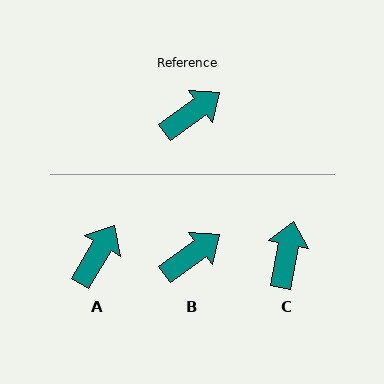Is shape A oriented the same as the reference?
No, it is off by about 23 degrees.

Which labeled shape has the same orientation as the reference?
B.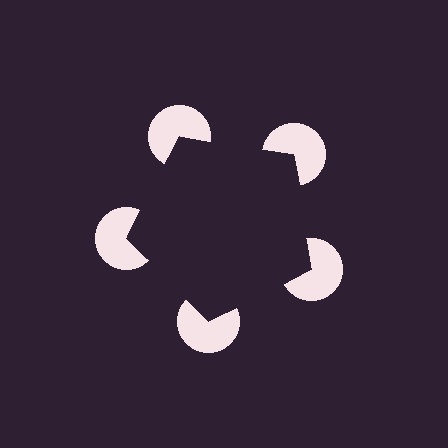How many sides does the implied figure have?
5 sides.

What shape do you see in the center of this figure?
An illusory pentagon — its edges are inferred from the aligned wedge cuts in the pac-man discs, not physically drawn.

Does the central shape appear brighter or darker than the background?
It typically appears slightly darker than the background, even though no actual brightness change is drawn.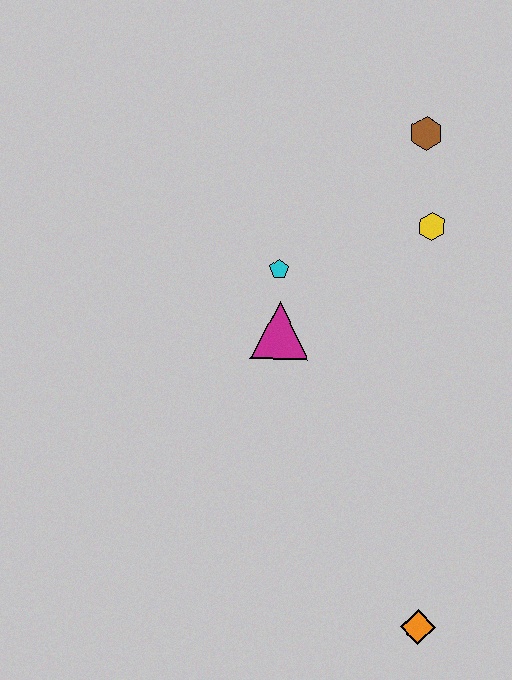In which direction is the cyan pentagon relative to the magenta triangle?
The cyan pentagon is above the magenta triangle.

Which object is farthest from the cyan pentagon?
The orange diamond is farthest from the cyan pentagon.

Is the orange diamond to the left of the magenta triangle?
No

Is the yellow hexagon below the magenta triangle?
No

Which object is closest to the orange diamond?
The magenta triangle is closest to the orange diamond.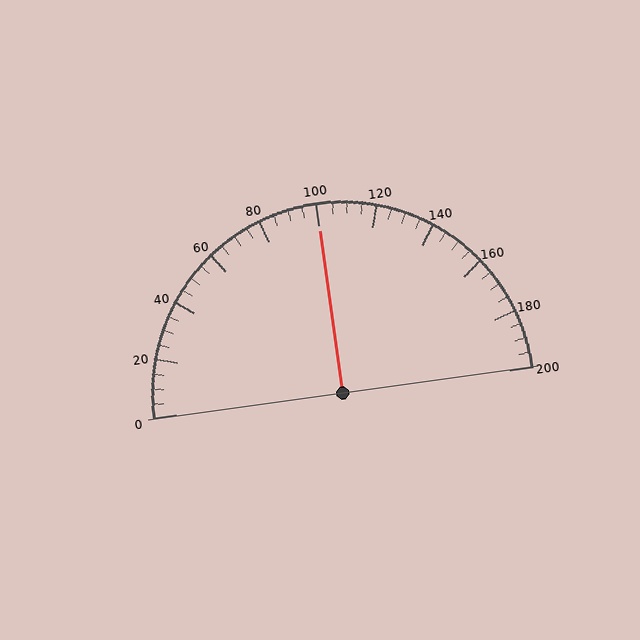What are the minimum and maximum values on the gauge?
The gauge ranges from 0 to 200.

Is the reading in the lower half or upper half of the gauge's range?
The reading is in the upper half of the range (0 to 200).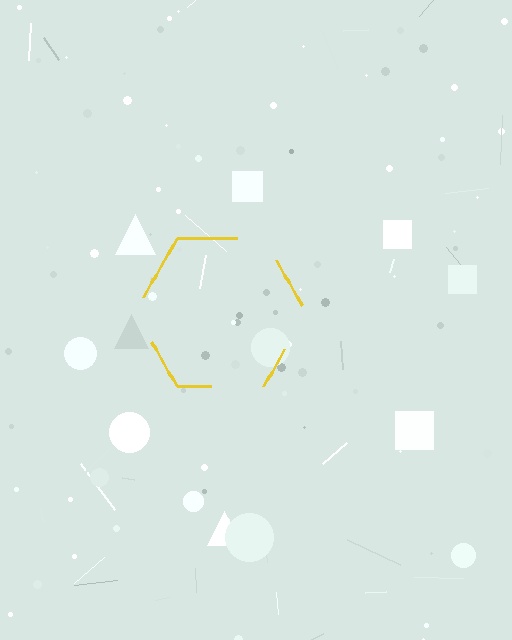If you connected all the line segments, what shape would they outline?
They would outline a hexagon.